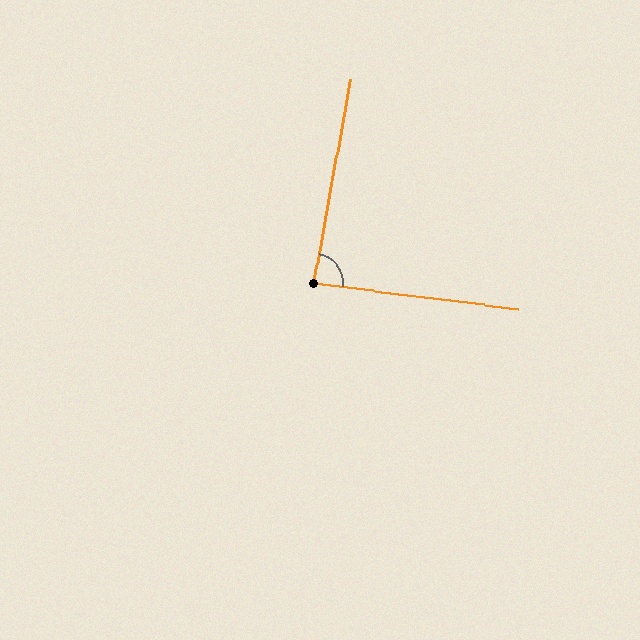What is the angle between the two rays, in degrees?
Approximately 87 degrees.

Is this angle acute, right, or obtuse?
It is approximately a right angle.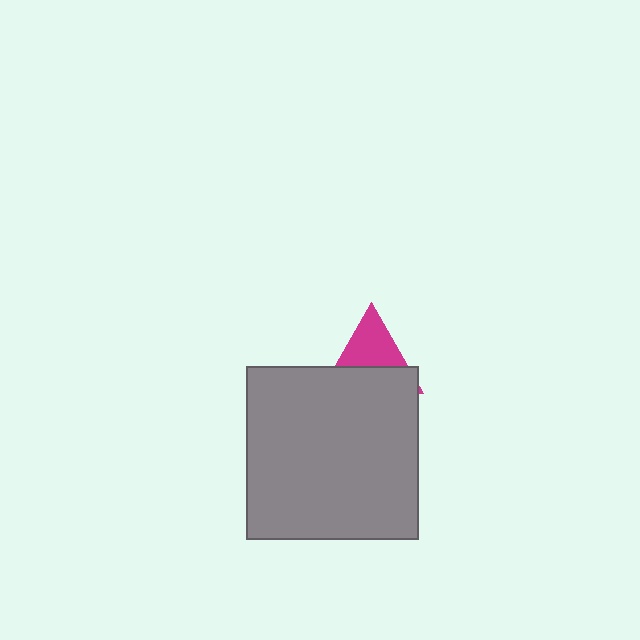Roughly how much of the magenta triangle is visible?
About half of it is visible (roughly 49%).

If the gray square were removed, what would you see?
You would see the complete magenta triangle.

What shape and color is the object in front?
The object in front is a gray square.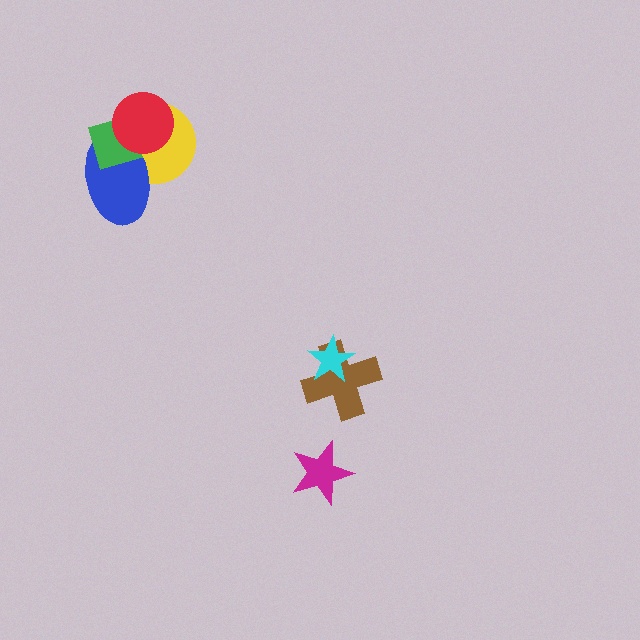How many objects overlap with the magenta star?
0 objects overlap with the magenta star.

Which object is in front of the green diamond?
The red circle is in front of the green diamond.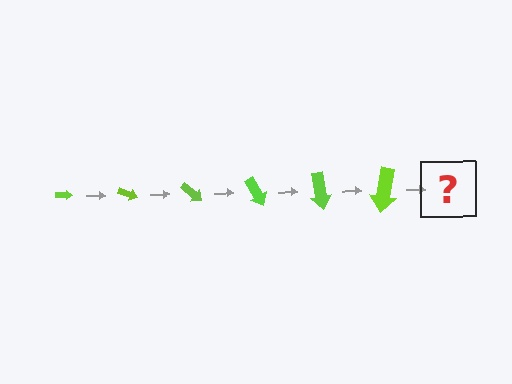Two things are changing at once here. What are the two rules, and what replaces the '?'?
The two rules are that the arrow grows larger each step and it rotates 20 degrees each step. The '?' should be an arrow, larger than the previous one and rotated 120 degrees from the start.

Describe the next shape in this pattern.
It should be an arrow, larger than the previous one and rotated 120 degrees from the start.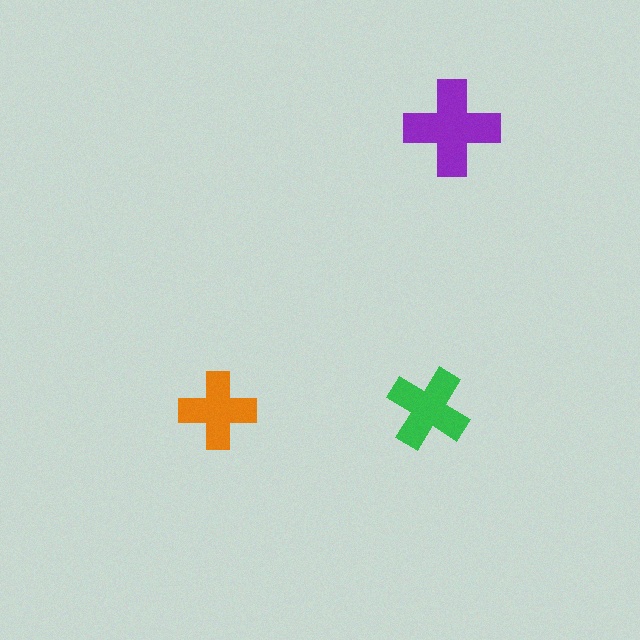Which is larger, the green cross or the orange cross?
The green one.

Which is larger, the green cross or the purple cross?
The purple one.